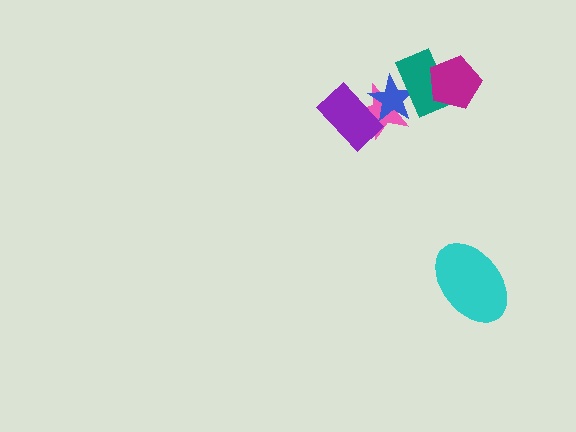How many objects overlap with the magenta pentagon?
1 object overlaps with the magenta pentagon.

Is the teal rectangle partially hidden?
Yes, it is partially covered by another shape.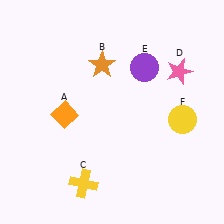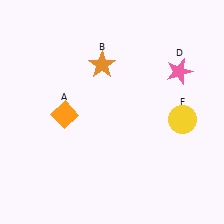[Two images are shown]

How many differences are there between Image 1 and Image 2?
There are 2 differences between the two images.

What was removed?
The yellow cross (C), the purple circle (E) were removed in Image 2.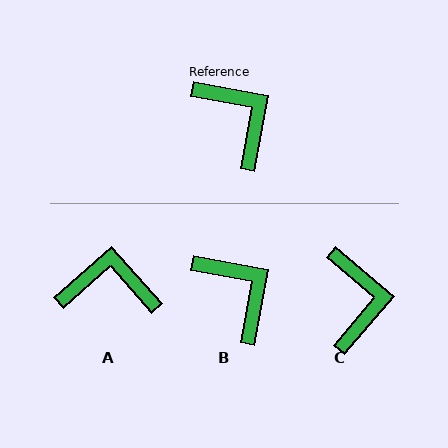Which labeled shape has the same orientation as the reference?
B.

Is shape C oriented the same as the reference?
No, it is off by about 30 degrees.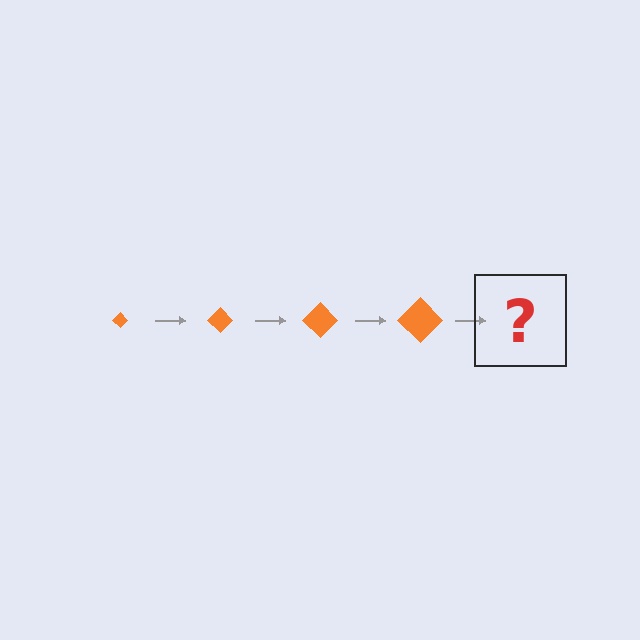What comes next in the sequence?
The next element should be an orange diamond, larger than the previous one.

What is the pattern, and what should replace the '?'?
The pattern is that the diamond gets progressively larger each step. The '?' should be an orange diamond, larger than the previous one.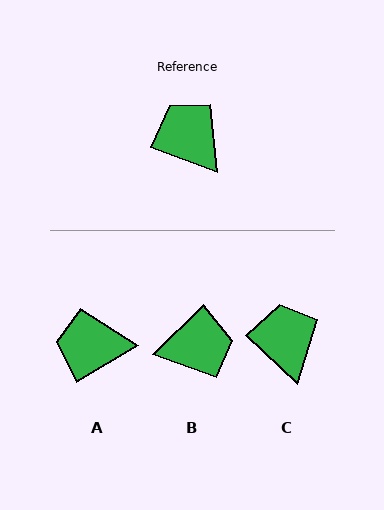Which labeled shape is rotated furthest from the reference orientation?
B, about 116 degrees away.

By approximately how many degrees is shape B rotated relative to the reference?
Approximately 116 degrees clockwise.